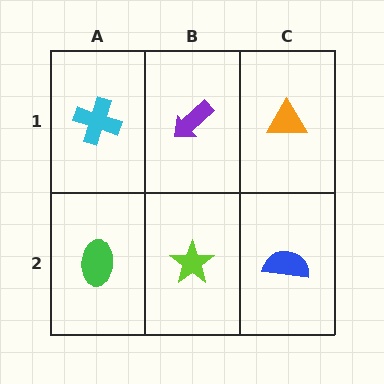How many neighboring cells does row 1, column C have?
2.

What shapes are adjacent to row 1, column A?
A green ellipse (row 2, column A), a purple arrow (row 1, column B).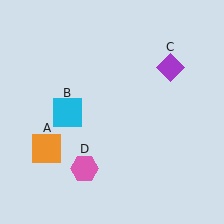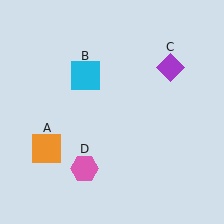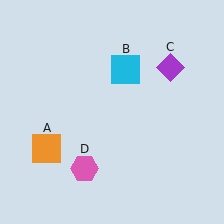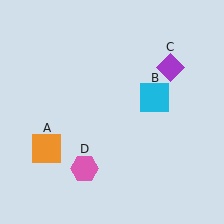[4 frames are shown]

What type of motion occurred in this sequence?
The cyan square (object B) rotated clockwise around the center of the scene.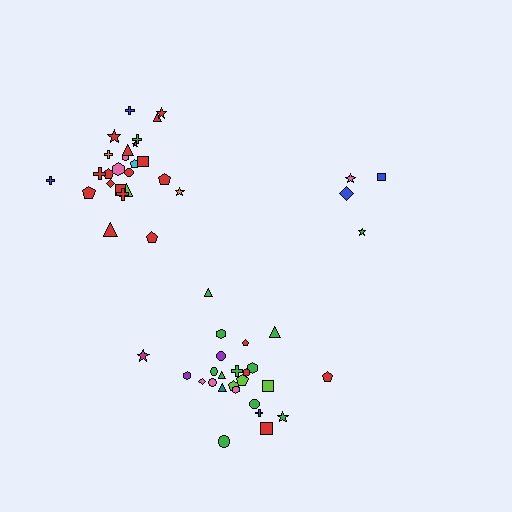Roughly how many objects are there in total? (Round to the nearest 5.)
Roughly 55 objects in total.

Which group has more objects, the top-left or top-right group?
The top-left group.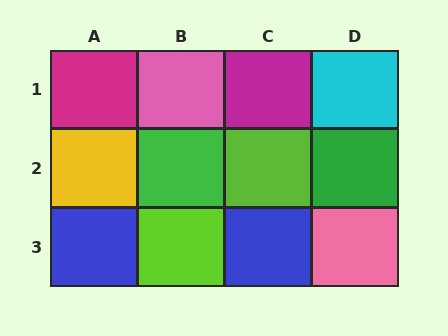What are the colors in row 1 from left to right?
Magenta, pink, magenta, cyan.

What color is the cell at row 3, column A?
Blue.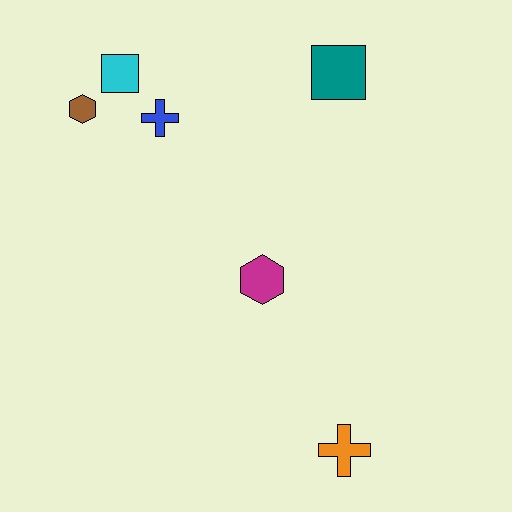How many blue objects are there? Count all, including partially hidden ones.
There is 1 blue object.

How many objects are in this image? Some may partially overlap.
There are 6 objects.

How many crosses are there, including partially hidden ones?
There are 2 crosses.